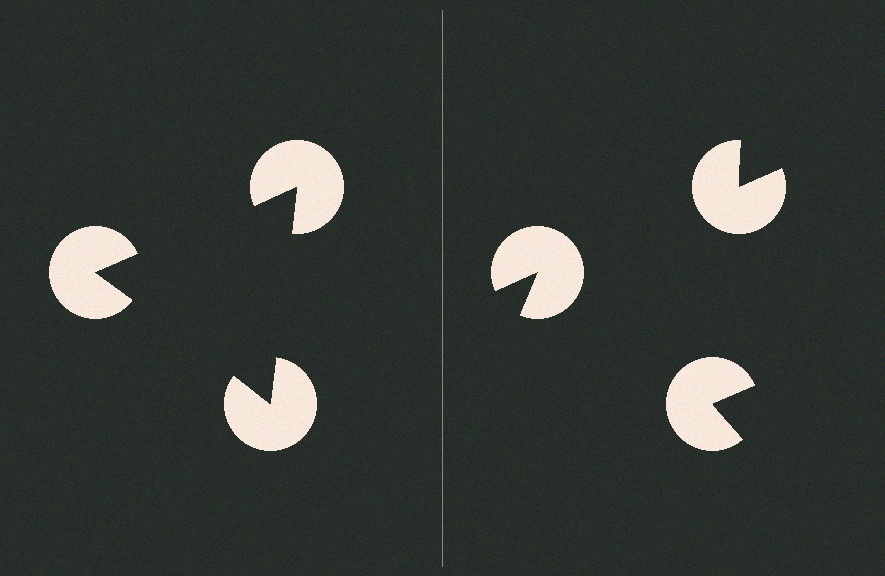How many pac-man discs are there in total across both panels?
6 — 3 on each side.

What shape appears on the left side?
An illusory triangle.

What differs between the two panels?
The pac-man discs are positioned identically on both sides; only the wedge orientations differ. On the left they align to a triangle; on the right they are misaligned.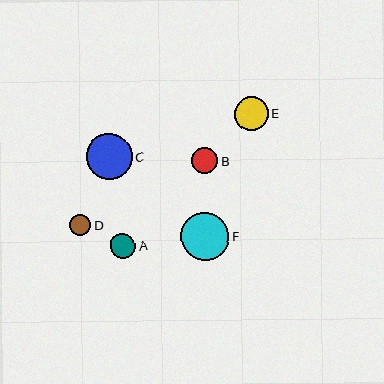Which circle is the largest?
Circle F is the largest with a size of approximately 48 pixels.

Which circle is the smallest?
Circle D is the smallest with a size of approximately 21 pixels.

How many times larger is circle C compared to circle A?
Circle C is approximately 1.8 times the size of circle A.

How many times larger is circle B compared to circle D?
Circle B is approximately 1.3 times the size of circle D.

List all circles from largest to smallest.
From largest to smallest: F, C, E, B, A, D.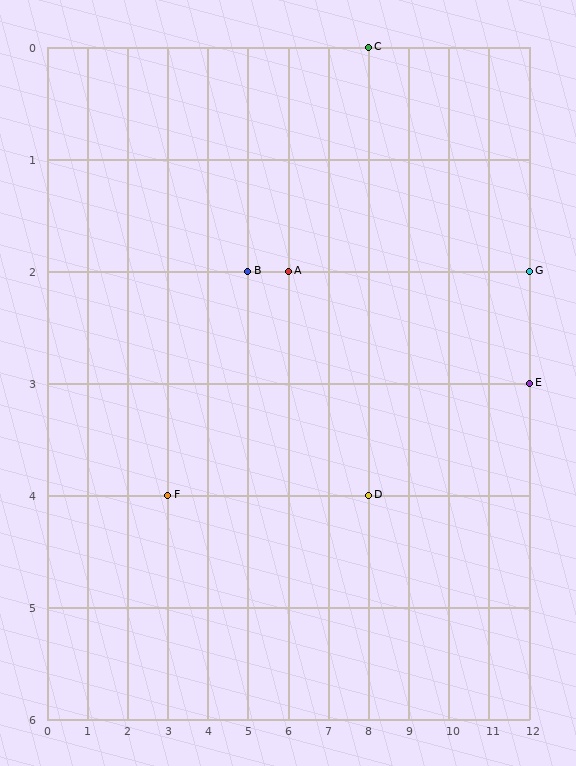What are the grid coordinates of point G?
Point G is at grid coordinates (12, 2).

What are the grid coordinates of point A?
Point A is at grid coordinates (6, 2).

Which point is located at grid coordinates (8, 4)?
Point D is at (8, 4).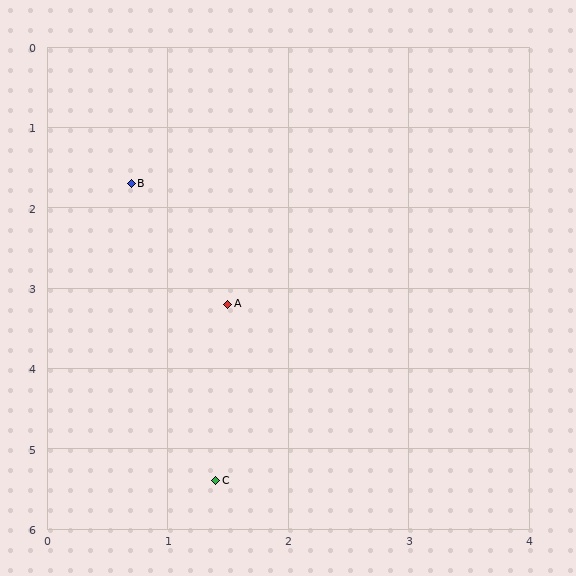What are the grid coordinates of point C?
Point C is at approximately (1.4, 5.4).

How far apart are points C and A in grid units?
Points C and A are about 2.2 grid units apart.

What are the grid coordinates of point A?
Point A is at approximately (1.5, 3.2).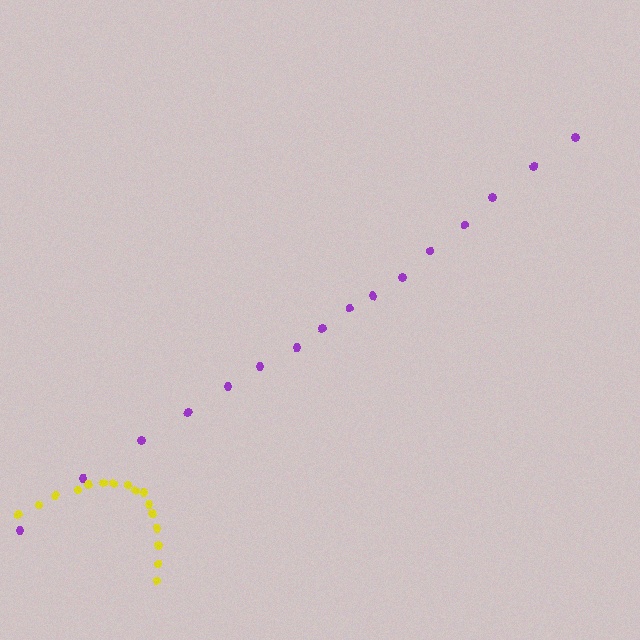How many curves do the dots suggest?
There are 2 distinct paths.